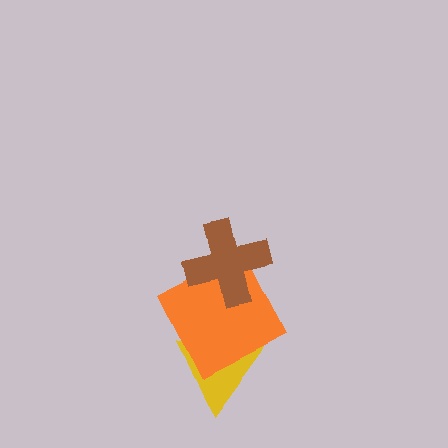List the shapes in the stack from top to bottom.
From top to bottom: the brown cross, the orange square, the yellow triangle.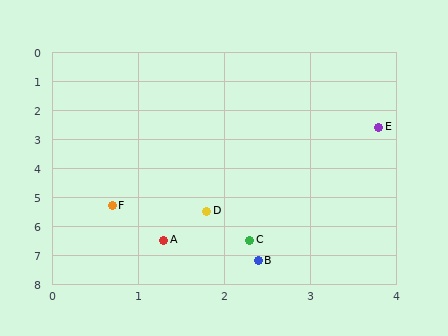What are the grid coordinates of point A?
Point A is at approximately (1.3, 6.5).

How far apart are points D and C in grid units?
Points D and C are about 1.1 grid units apart.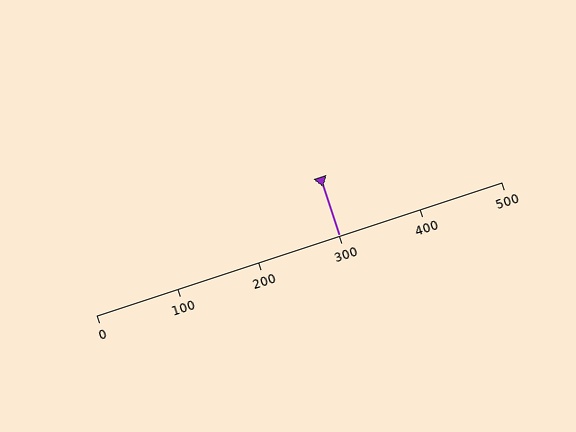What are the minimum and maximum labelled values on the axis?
The axis runs from 0 to 500.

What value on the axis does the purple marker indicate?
The marker indicates approximately 300.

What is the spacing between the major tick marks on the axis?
The major ticks are spaced 100 apart.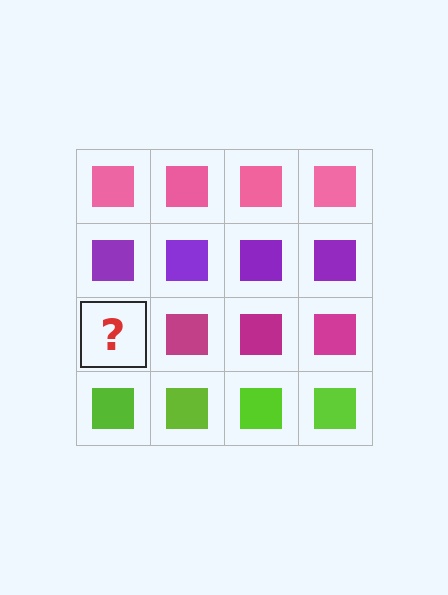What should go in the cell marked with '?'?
The missing cell should contain a magenta square.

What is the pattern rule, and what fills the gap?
The rule is that each row has a consistent color. The gap should be filled with a magenta square.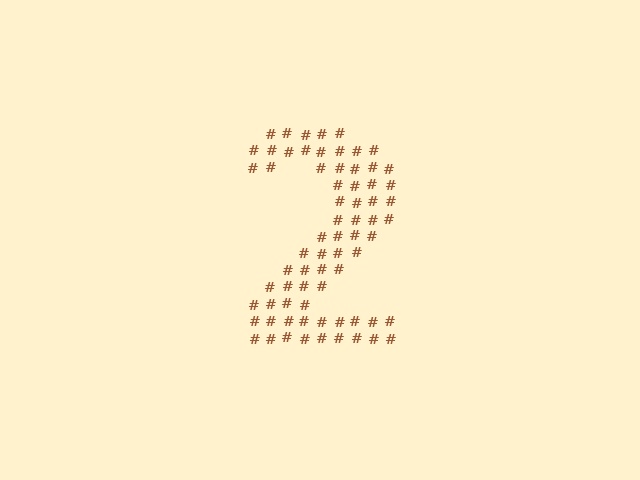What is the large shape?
The large shape is the digit 2.